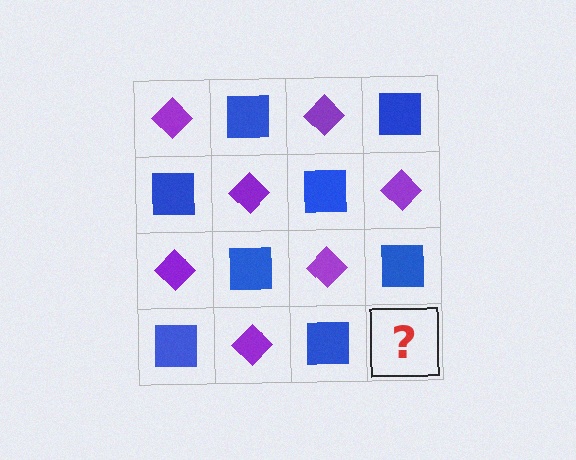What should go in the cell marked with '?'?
The missing cell should contain a purple diamond.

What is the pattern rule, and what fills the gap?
The rule is that it alternates purple diamond and blue square in a checkerboard pattern. The gap should be filled with a purple diamond.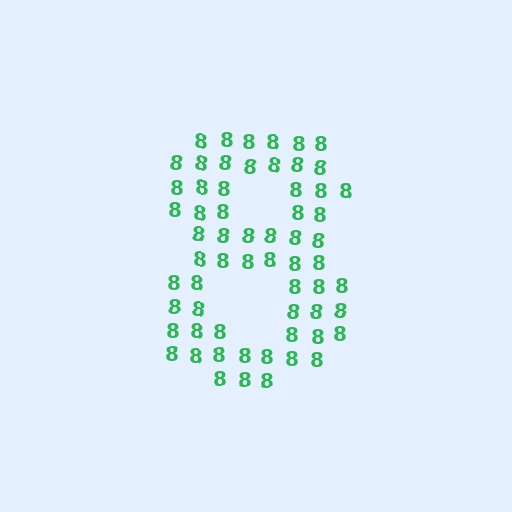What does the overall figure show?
The overall figure shows the digit 8.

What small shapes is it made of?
It is made of small digit 8's.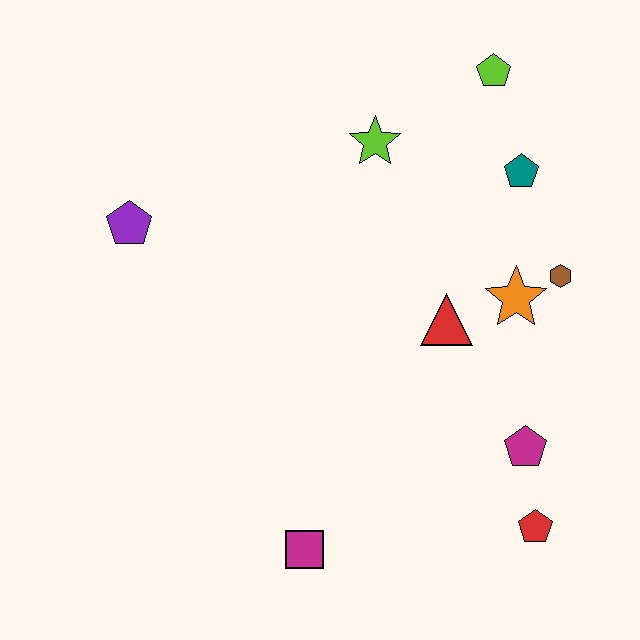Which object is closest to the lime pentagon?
The teal pentagon is closest to the lime pentagon.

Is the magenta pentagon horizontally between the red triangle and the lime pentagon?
No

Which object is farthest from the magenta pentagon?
The purple pentagon is farthest from the magenta pentagon.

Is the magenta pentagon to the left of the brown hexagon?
Yes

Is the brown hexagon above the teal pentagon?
No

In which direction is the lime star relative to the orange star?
The lime star is above the orange star.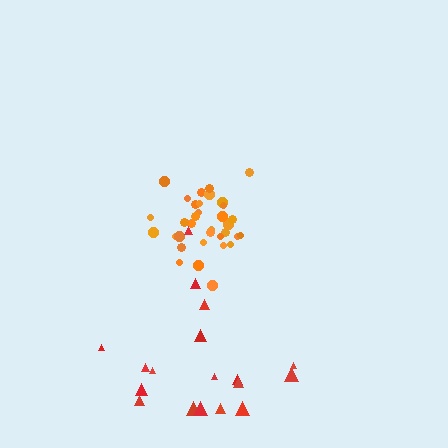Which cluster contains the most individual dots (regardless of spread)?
Orange (35).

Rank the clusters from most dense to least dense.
orange, red.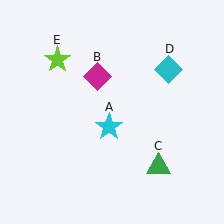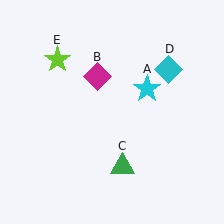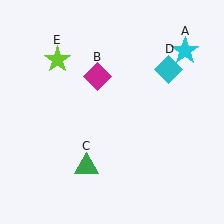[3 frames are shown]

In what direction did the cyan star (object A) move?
The cyan star (object A) moved up and to the right.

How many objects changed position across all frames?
2 objects changed position: cyan star (object A), green triangle (object C).